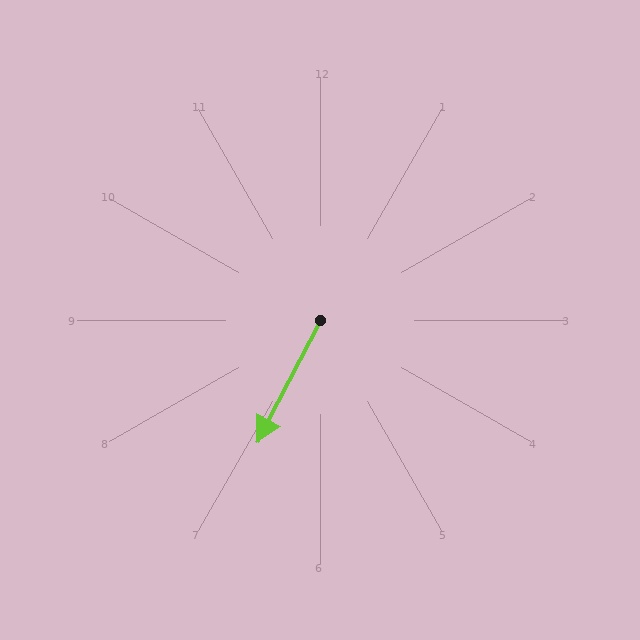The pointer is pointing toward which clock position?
Roughly 7 o'clock.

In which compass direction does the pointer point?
Southwest.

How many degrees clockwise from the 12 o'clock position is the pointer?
Approximately 207 degrees.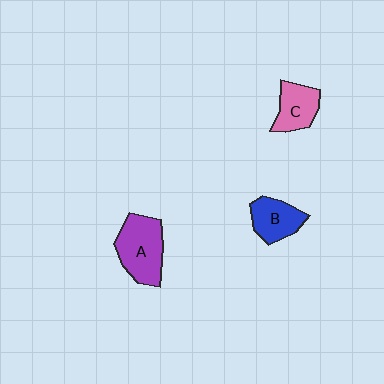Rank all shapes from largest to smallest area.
From largest to smallest: A (purple), B (blue), C (pink).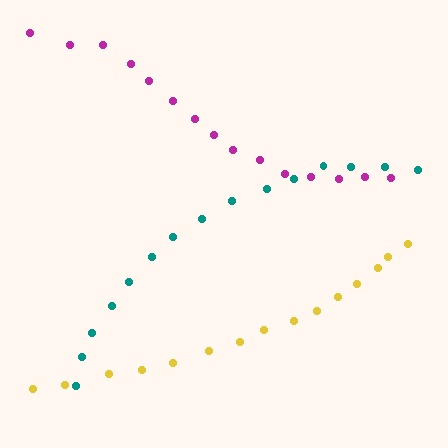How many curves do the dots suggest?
There are 3 distinct paths.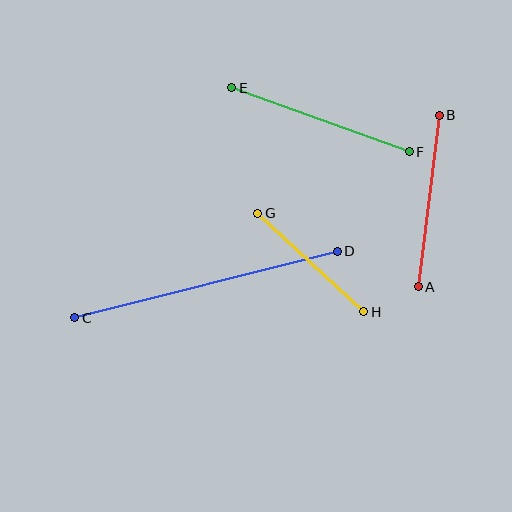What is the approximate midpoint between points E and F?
The midpoint is at approximately (321, 120) pixels.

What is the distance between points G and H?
The distance is approximately 145 pixels.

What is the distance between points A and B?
The distance is approximately 172 pixels.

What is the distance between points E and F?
The distance is approximately 189 pixels.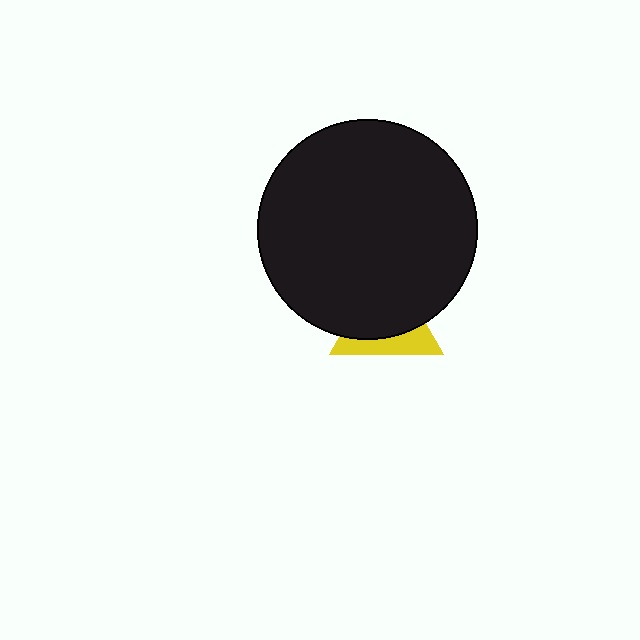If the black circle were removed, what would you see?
You would see the complete yellow triangle.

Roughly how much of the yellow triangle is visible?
A small part of it is visible (roughly 36%).